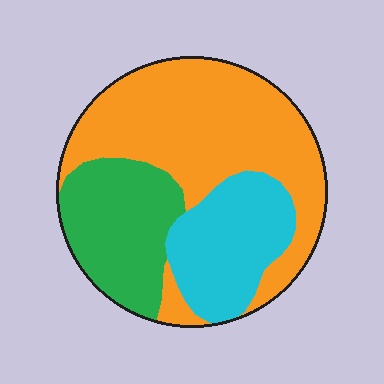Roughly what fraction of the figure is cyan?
Cyan covers 23% of the figure.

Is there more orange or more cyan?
Orange.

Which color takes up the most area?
Orange, at roughly 50%.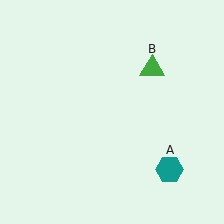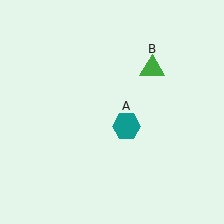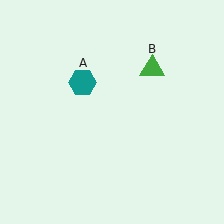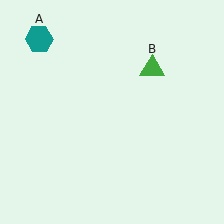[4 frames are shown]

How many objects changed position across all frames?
1 object changed position: teal hexagon (object A).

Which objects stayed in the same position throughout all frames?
Green triangle (object B) remained stationary.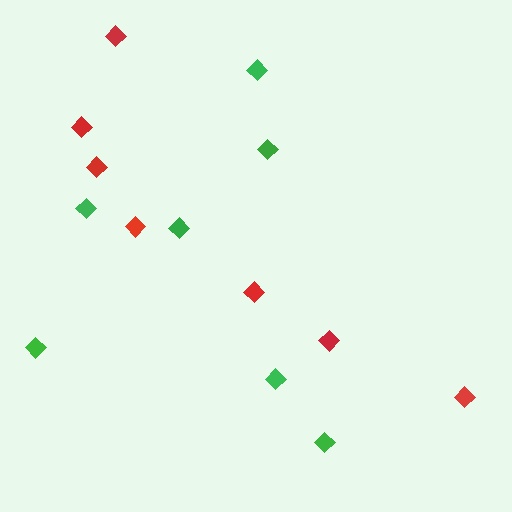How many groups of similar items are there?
There are 2 groups: one group of green diamonds (7) and one group of red diamonds (7).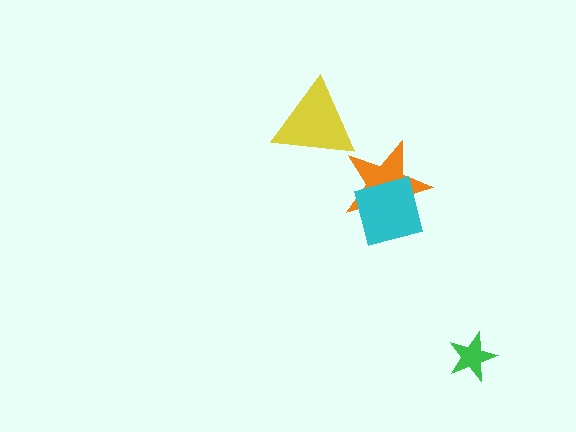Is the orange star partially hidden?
Yes, it is partially covered by another shape.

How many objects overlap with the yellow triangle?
0 objects overlap with the yellow triangle.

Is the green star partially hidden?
No, no other shape covers it.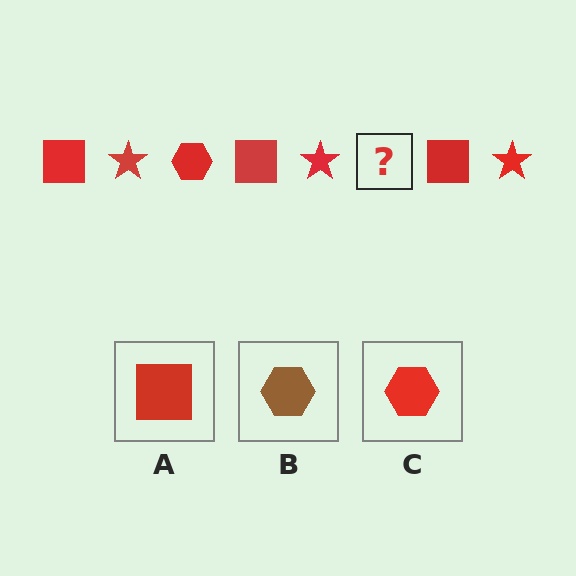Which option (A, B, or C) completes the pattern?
C.